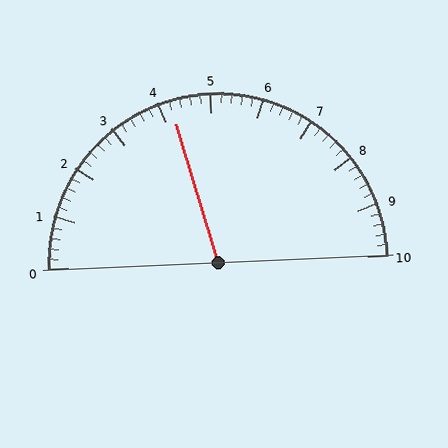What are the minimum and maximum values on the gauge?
The gauge ranges from 0 to 10.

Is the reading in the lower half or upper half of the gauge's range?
The reading is in the lower half of the range (0 to 10).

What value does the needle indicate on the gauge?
The needle indicates approximately 4.2.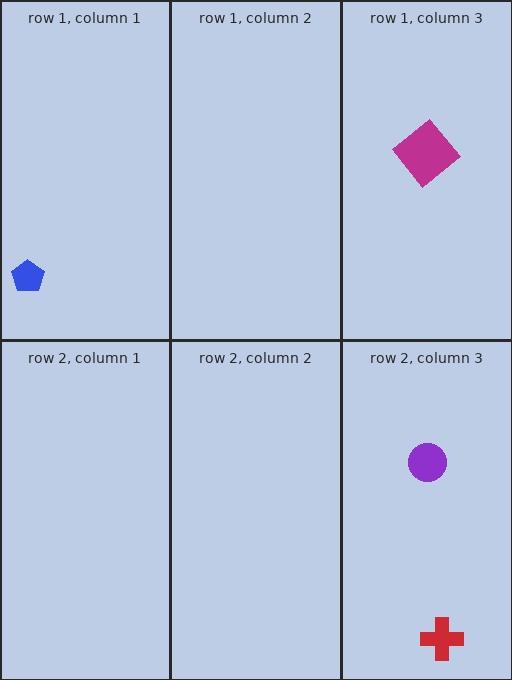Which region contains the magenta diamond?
The row 1, column 3 region.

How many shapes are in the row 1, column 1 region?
1.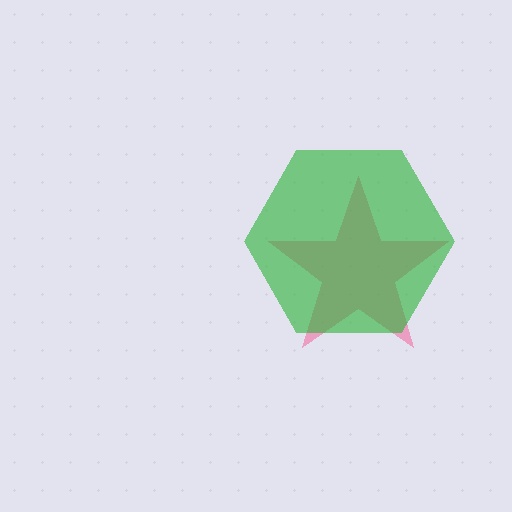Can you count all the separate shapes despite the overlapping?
Yes, there are 2 separate shapes.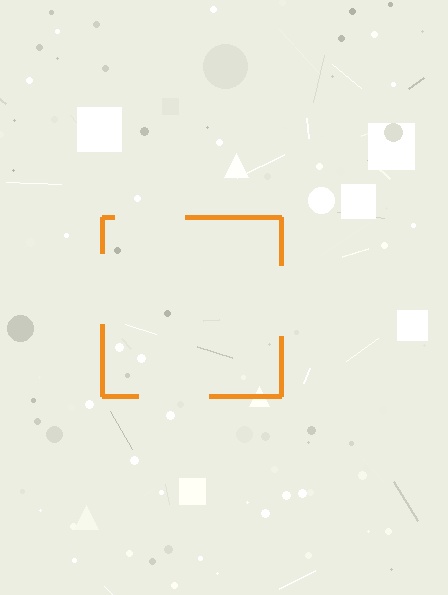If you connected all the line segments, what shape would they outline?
They would outline a square.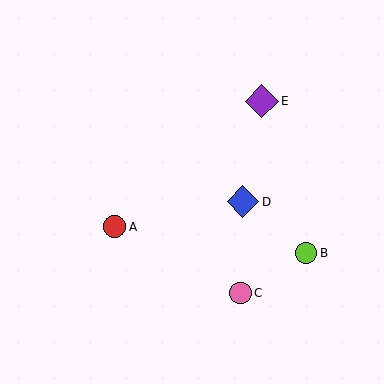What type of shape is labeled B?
Shape B is a lime circle.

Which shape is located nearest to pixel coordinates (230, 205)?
The blue diamond (labeled D) at (243, 202) is nearest to that location.